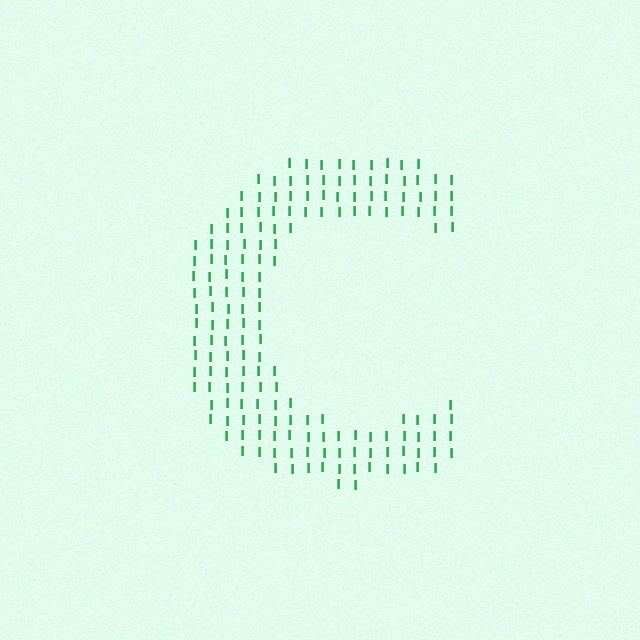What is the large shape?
The large shape is the letter C.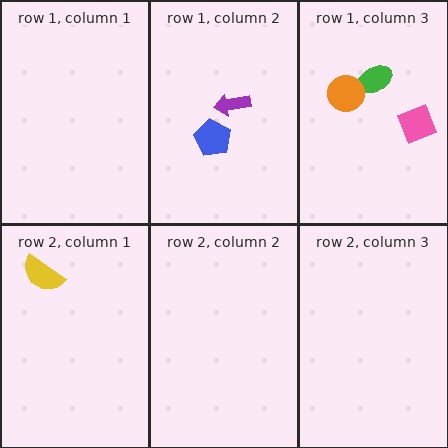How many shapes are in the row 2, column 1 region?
1.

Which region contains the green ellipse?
The row 1, column 3 region.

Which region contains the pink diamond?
The row 1, column 3 region.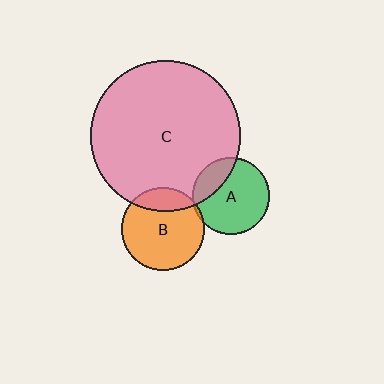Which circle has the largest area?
Circle C (pink).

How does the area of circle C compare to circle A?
Approximately 3.8 times.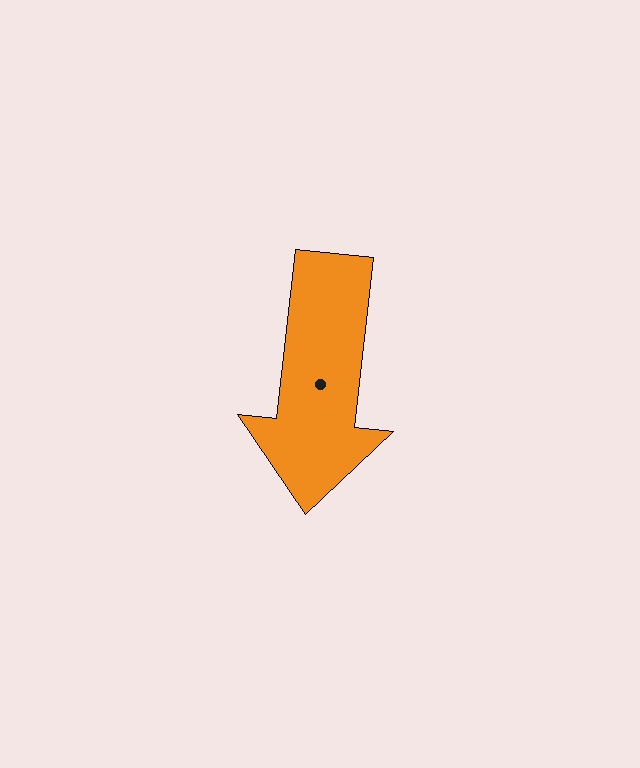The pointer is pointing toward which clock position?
Roughly 6 o'clock.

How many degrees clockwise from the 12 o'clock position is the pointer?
Approximately 186 degrees.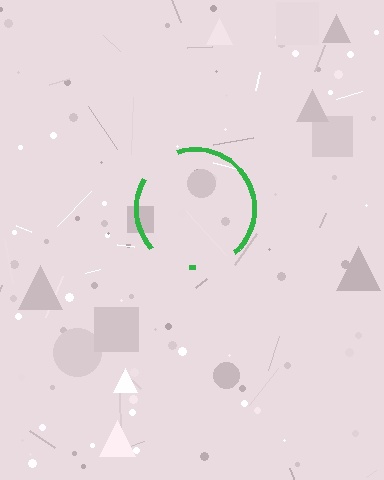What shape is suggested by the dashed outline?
The dashed outline suggests a circle.